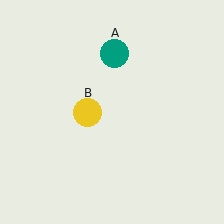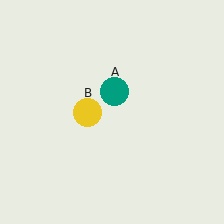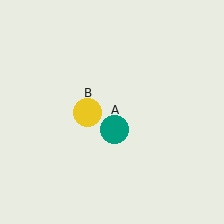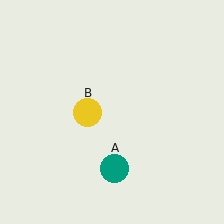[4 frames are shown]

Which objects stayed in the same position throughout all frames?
Yellow circle (object B) remained stationary.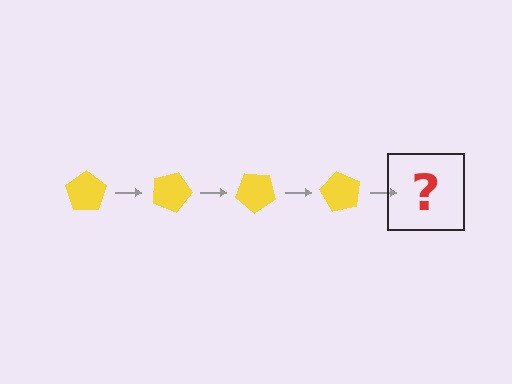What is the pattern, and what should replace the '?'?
The pattern is that the pentagon rotates 20 degrees each step. The '?' should be a yellow pentagon rotated 80 degrees.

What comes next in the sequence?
The next element should be a yellow pentagon rotated 80 degrees.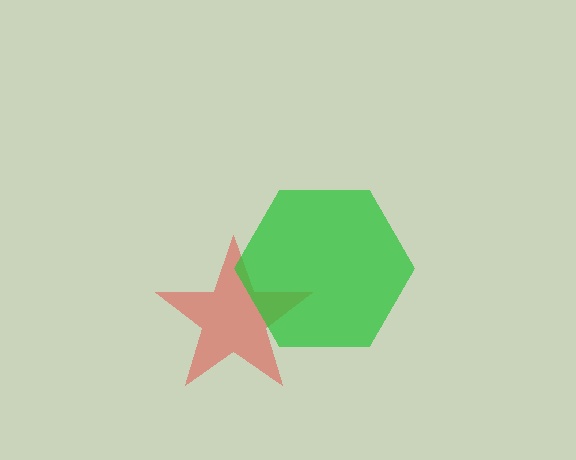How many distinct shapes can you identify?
There are 2 distinct shapes: a red star, a green hexagon.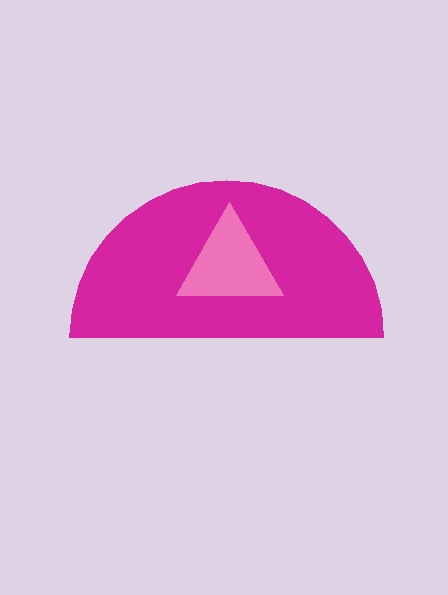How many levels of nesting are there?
2.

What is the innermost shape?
The pink triangle.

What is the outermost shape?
The magenta semicircle.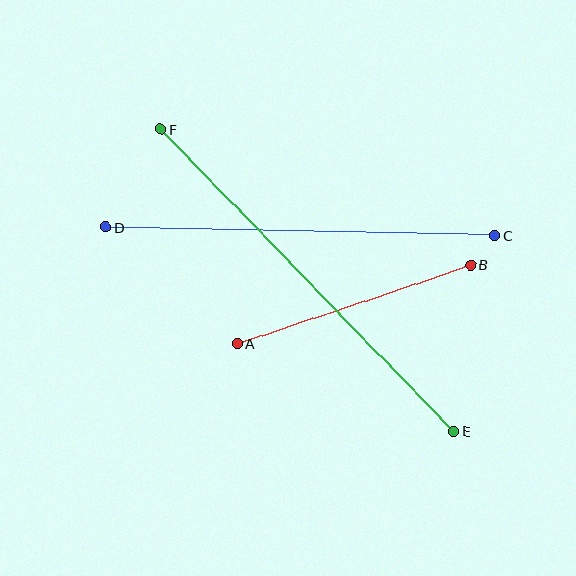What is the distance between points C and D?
The distance is approximately 389 pixels.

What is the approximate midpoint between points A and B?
The midpoint is at approximately (354, 304) pixels.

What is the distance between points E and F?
The distance is approximately 421 pixels.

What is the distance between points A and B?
The distance is approximately 247 pixels.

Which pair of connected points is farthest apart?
Points E and F are farthest apart.